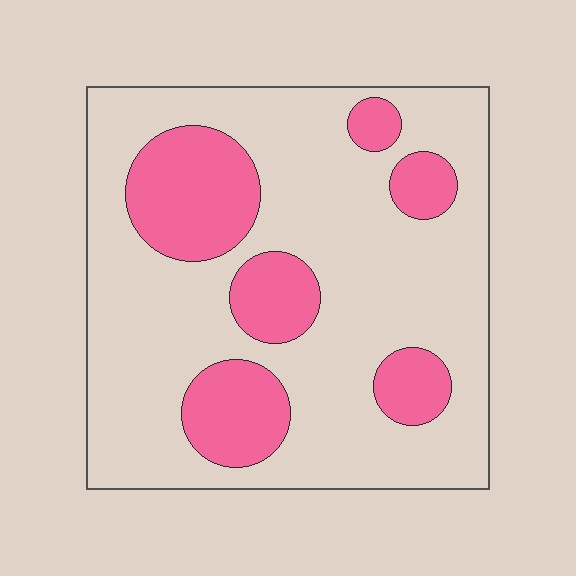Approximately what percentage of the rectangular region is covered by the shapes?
Approximately 25%.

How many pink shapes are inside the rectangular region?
6.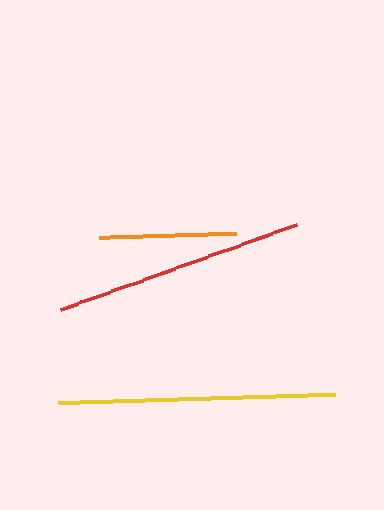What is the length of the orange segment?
The orange segment is approximately 137 pixels long.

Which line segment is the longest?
The yellow line is the longest at approximately 277 pixels.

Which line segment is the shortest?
The orange line is the shortest at approximately 137 pixels.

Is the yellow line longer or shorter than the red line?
The yellow line is longer than the red line.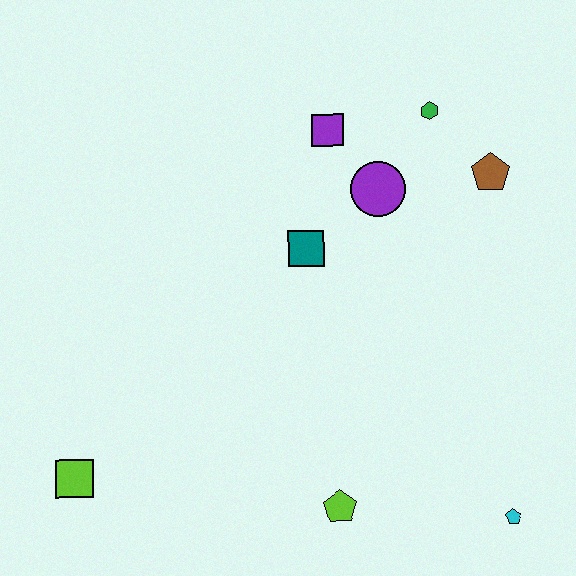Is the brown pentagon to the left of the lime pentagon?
No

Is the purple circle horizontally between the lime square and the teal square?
No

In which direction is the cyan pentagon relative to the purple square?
The cyan pentagon is below the purple square.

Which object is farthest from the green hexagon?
The lime square is farthest from the green hexagon.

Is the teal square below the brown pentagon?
Yes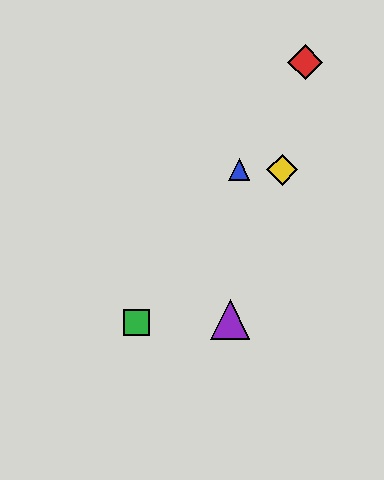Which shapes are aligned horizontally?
The blue triangle, the yellow diamond are aligned horizontally.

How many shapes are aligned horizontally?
2 shapes (the blue triangle, the yellow diamond) are aligned horizontally.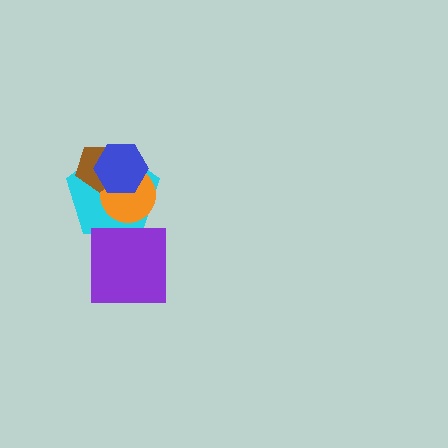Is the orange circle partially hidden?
Yes, it is partially covered by another shape.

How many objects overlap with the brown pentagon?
3 objects overlap with the brown pentagon.